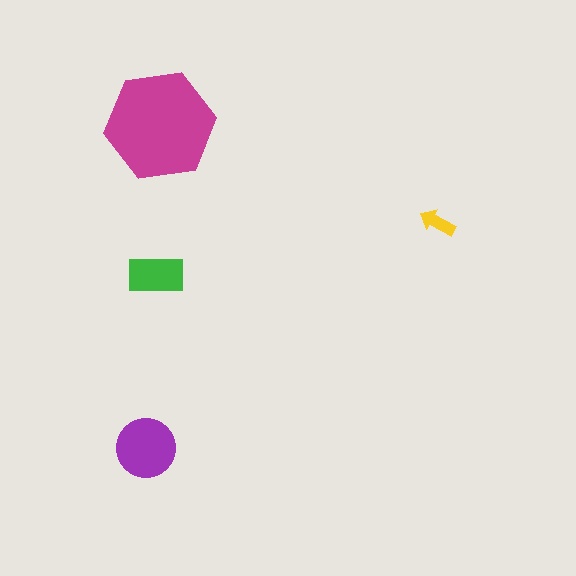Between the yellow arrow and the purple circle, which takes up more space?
The purple circle.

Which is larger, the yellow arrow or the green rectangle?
The green rectangle.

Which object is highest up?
The magenta hexagon is topmost.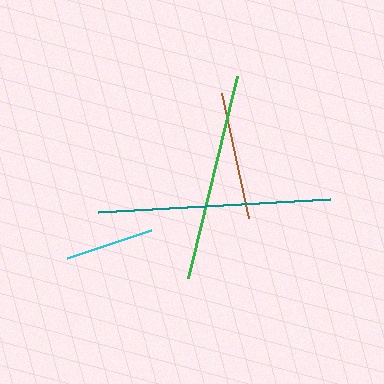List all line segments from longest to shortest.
From longest to shortest: teal, green, brown, cyan.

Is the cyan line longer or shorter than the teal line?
The teal line is longer than the cyan line.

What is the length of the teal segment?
The teal segment is approximately 232 pixels long.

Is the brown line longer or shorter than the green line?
The green line is longer than the brown line.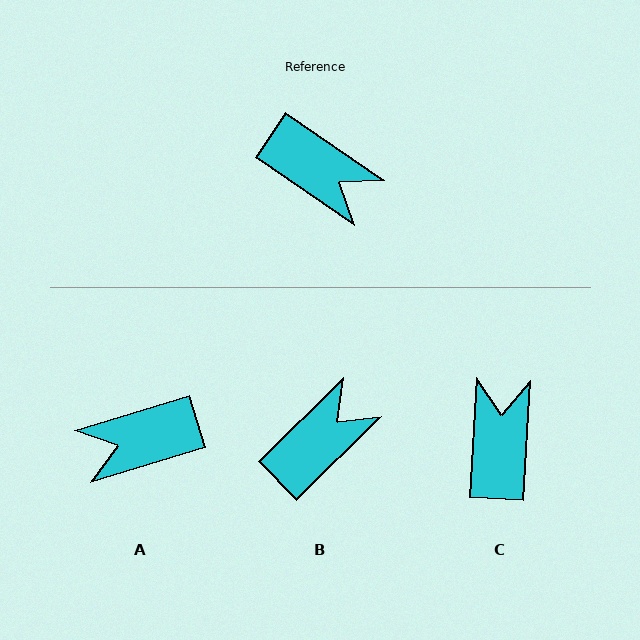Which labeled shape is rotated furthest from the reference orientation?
A, about 129 degrees away.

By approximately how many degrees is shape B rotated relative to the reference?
Approximately 79 degrees counter-clockwise.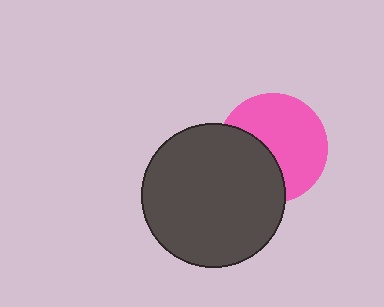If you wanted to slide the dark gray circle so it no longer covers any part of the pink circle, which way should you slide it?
Slide it toward the lower-left — that is the most direct way to separate the two shapes.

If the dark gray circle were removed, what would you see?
You would see the complete pink circle.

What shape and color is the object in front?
The object in front is a dark gray circle.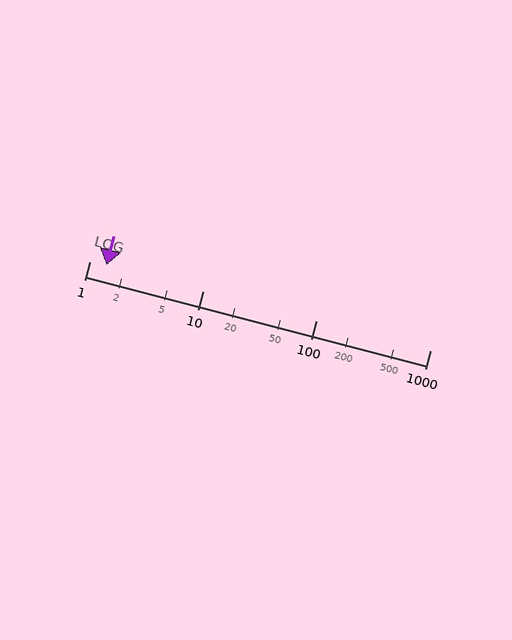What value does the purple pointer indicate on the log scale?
The pointer indicates approximately 1.4.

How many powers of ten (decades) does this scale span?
The scale spans 3 decades, from 1 to 1000.